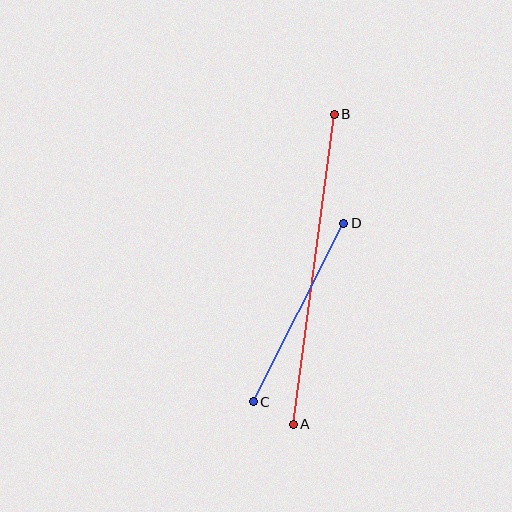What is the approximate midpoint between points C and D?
The midpoint is at approximately (299, 312) pixels.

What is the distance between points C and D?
The distance is approximately 201 pixels.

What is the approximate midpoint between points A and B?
The midpoint is at approximately (314, 269) pixels.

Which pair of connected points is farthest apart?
Points A and B are farthest apart.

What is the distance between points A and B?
The distance is approximately 313 pixels.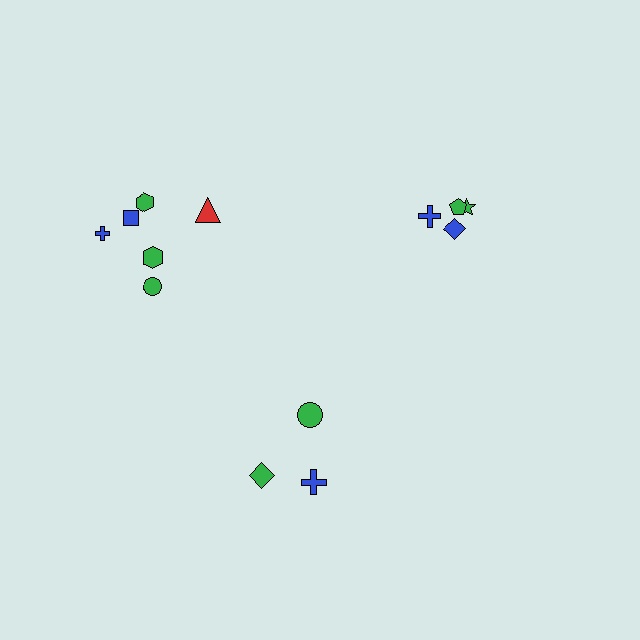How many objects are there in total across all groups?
There are 13 objects.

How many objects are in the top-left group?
There are 6 objects.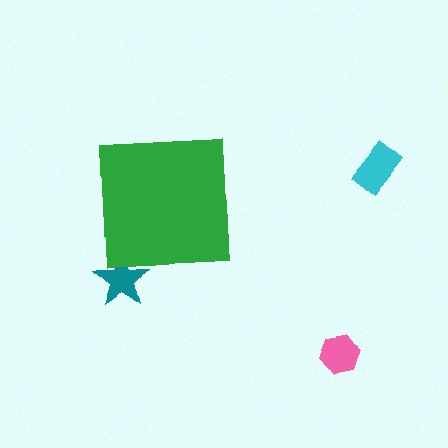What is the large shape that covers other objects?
A green square.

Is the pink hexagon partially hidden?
No, the pink hexagon is fully visible.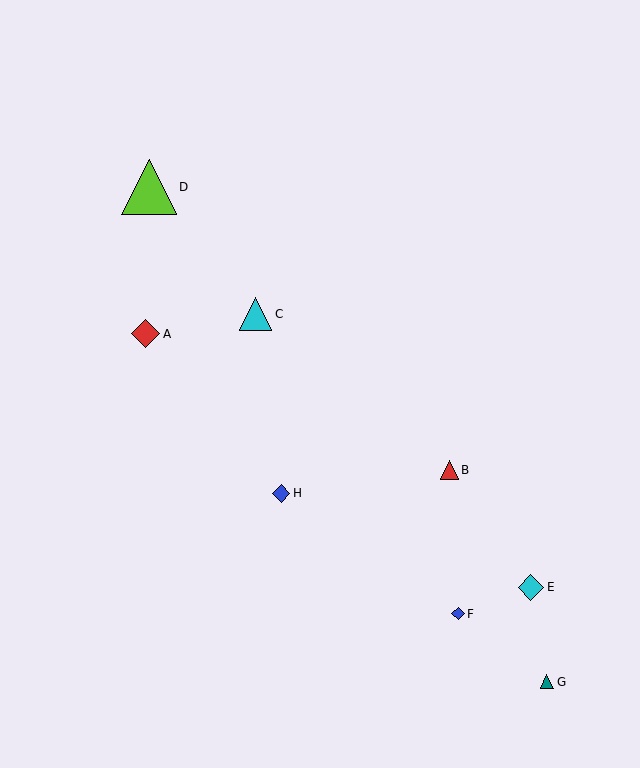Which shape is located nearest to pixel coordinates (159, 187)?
The lime triangle (labeled D) at (149, 187) is nearest to that location.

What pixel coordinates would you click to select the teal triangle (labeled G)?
Click at (547, 682) to select the teal triangle G.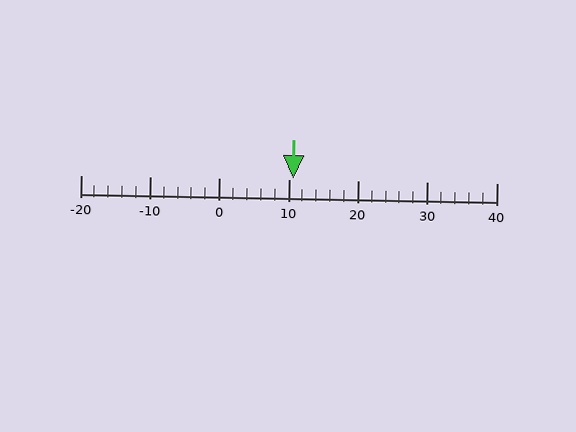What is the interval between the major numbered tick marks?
The major tick marks are spaced 10 units apart.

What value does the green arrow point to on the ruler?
The green arrow points to approximately 11.